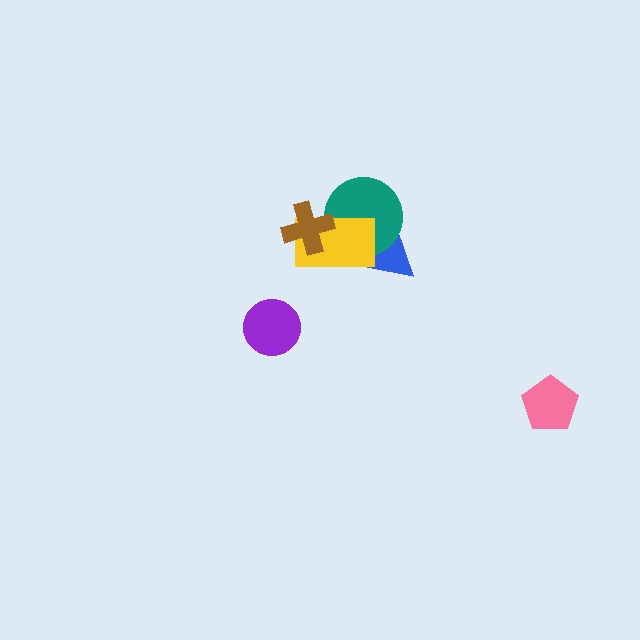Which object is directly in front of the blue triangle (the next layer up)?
The teal circle is directly in front of the blue triangle.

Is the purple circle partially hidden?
No, no other shape covers it.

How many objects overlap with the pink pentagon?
0 objects overlap with the pink pentagon.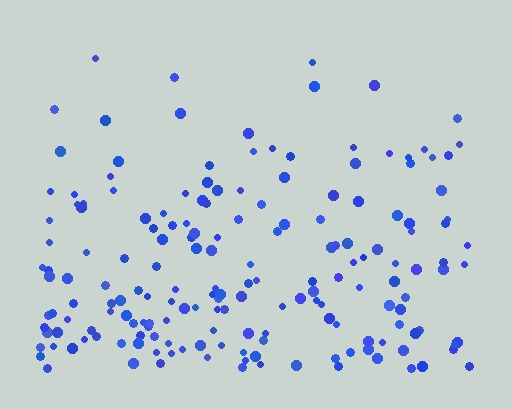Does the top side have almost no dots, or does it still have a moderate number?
Still a moderate number, just noticeably fewer than the bottom.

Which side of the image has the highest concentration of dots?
The bottom.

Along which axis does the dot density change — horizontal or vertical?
Vertical.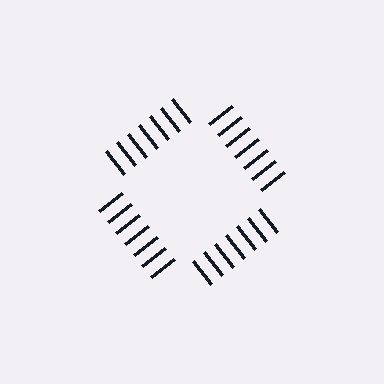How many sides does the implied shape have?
4 sides — the line-ends trace a square.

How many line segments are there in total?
28 — 7 along each of the 4 edges.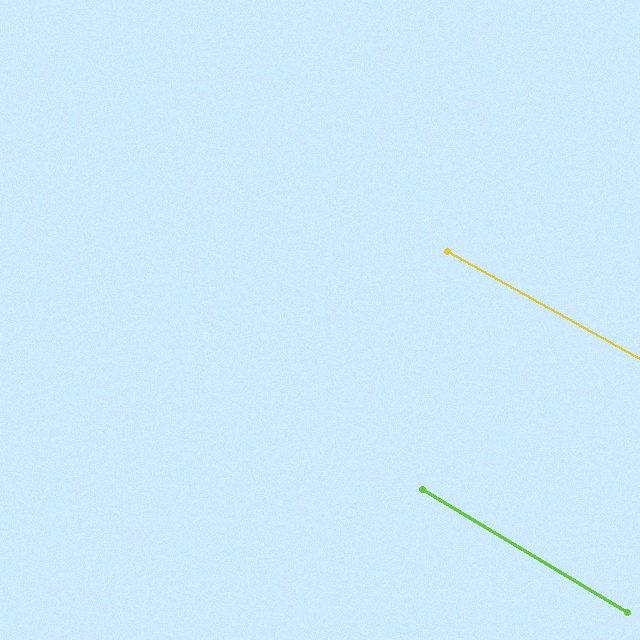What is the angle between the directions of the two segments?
Approximately 2 degrees.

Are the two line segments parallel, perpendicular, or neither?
Parallel — their directions differ by only 1.6°.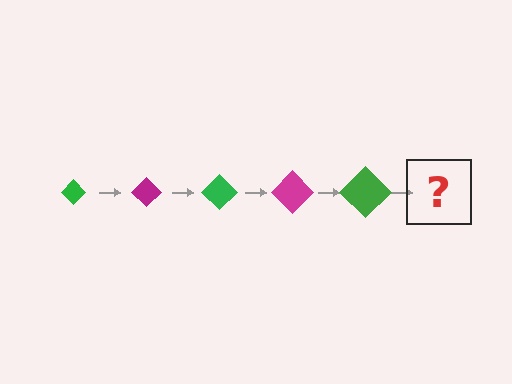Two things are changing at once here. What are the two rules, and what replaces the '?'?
The two rules are that the diamond grows larger each step and the color cycles through green and magenta. The '?' should be a magenta diamond, larger than the previous one.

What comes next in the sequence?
The next element should be a magenta diamond, larger than the previous one.